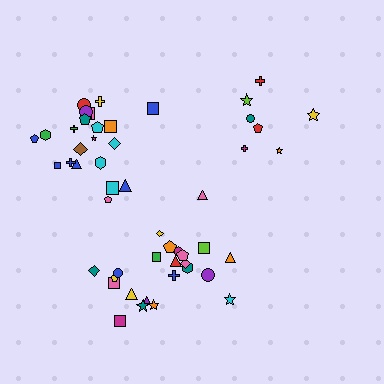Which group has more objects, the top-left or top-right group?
The top-left group.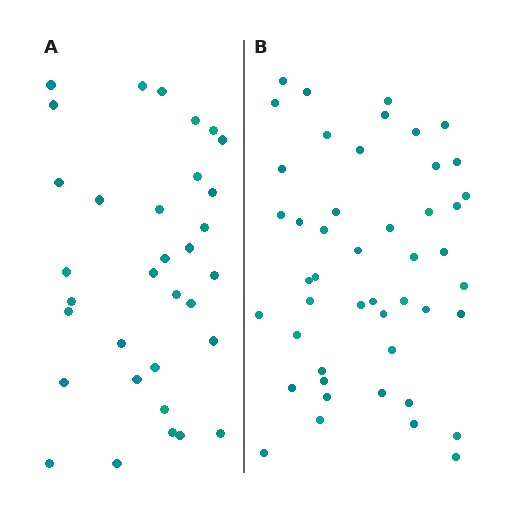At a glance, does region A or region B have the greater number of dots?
Region B (the right region) has more dots.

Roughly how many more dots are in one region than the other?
Region B has approximately 15 more dots than region A.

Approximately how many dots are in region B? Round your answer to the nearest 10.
About 50 dots. (The exact count is 47, which rounds to 50.)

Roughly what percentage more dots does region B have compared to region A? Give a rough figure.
About 40% more.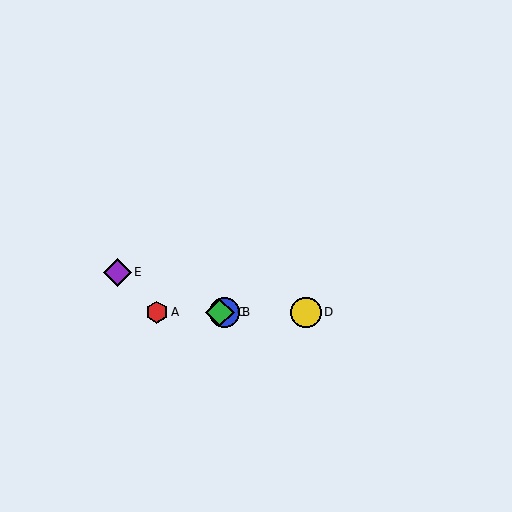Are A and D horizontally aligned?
Yes, both are at y≈312.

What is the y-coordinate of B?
Object B is at y≈312.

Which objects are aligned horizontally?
Objects A, B, C, D are aligned horizontally.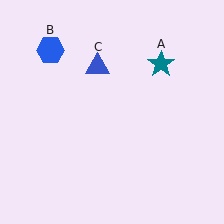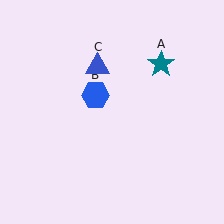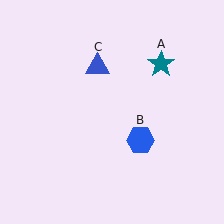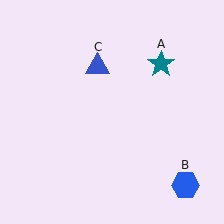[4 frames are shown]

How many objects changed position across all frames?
1 object changed position: blue hexagon (object B).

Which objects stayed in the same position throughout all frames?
Teal star (object A) and blue triangle (object C) remained stationary.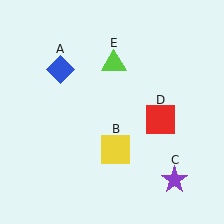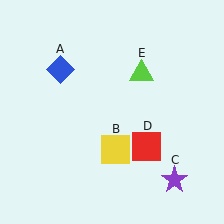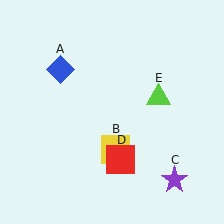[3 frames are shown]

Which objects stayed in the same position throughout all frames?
Blue diamond (object A) and yellow square (object B) and purple star (object C) remained stationary.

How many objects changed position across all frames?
2 objects changed position: red square (object D), lime triangle (object E).